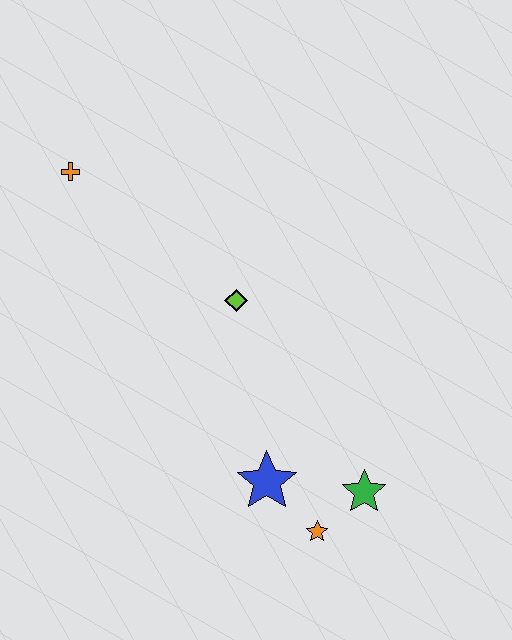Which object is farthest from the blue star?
The orange cross is farthest from the blue star.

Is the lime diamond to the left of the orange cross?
No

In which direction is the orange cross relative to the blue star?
The orange cross is above the blue star.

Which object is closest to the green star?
The orange star is closest to the green star.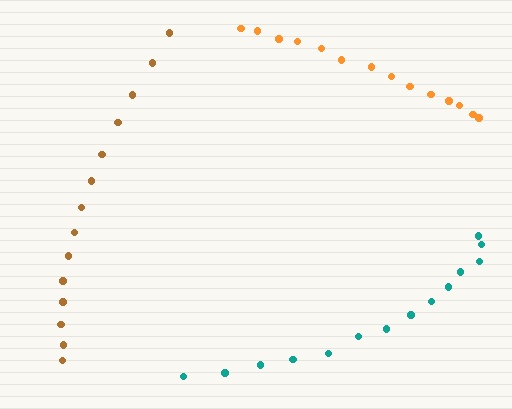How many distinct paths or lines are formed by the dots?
There are 3 distinct paths.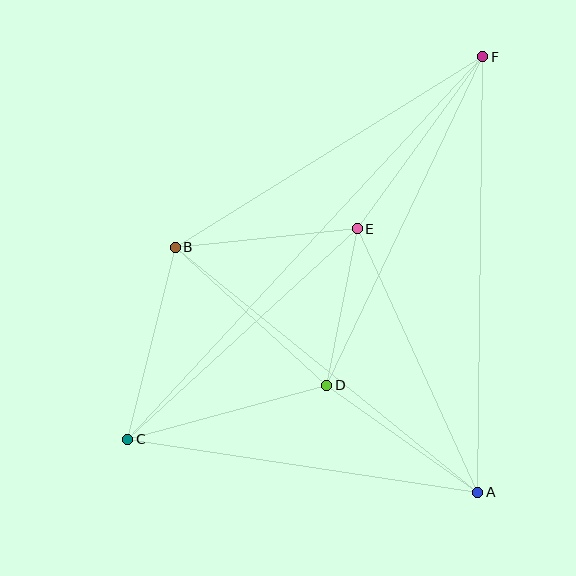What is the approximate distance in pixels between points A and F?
The distance between A and F is approximately 436 pixels.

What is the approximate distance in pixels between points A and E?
The distance between A and E is approximately 290 pixels.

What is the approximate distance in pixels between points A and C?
The distance between A and C is approximately 354 pixels.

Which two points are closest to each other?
Points D and E are closest to each other.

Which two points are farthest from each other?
Points C and F are farthest from each other.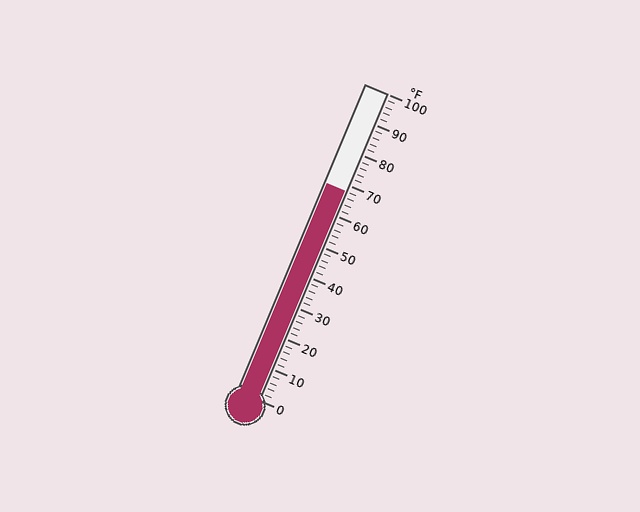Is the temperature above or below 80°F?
The temperature is below 80°F.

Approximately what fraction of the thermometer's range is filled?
The thermometer is filled to approximately 70% of its range.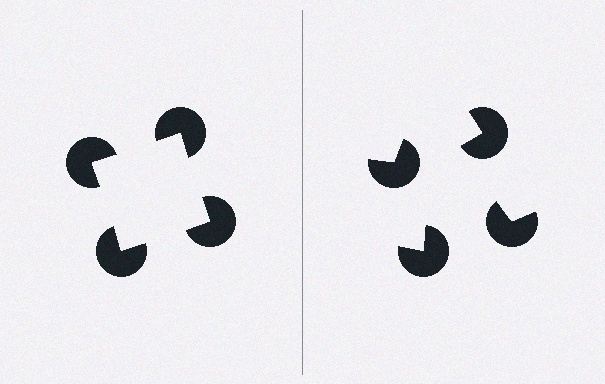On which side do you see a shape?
An illusory square appears on the left side. On the right side the wedge cuts are rotated, so no coherent shape forms.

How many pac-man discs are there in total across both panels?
8 — 4 on each side.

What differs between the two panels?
The pac-man discs are positioned identically on both sides; only the wedge orientations differ. On the left they align to a square; on the right they are misaligned.